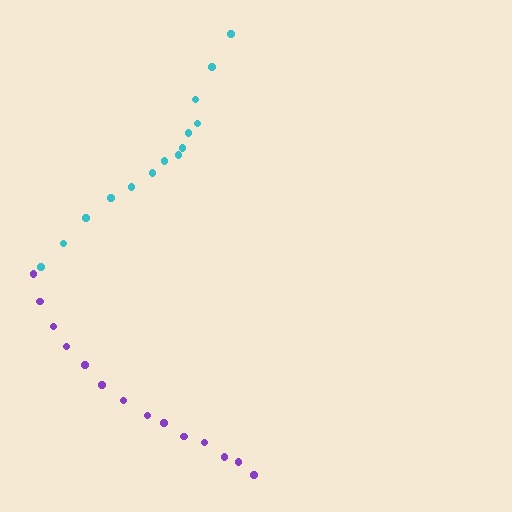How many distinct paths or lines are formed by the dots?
There are 2 distinct paths.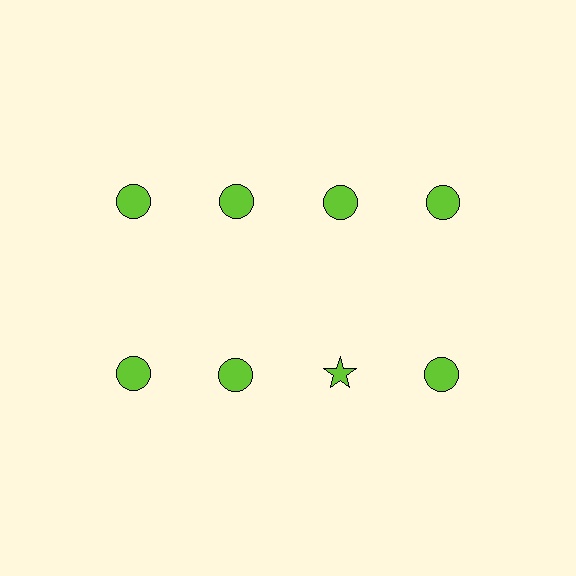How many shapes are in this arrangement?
There are 8 shapes arranged in a grid pattern.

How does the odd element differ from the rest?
It has a different shape: star instead of circle.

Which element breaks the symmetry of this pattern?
The lime star in the second row, center column breaks the symmetry. All other shapes are lime circles.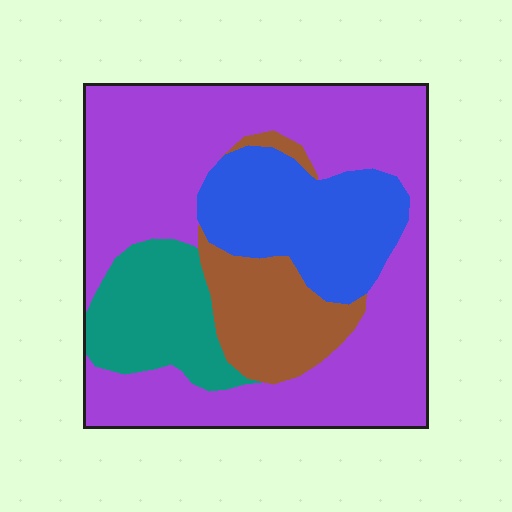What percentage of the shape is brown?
Brown covers roughly 15% of the shape.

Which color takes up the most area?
Purple, at roughly 55%.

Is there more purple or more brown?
Purple.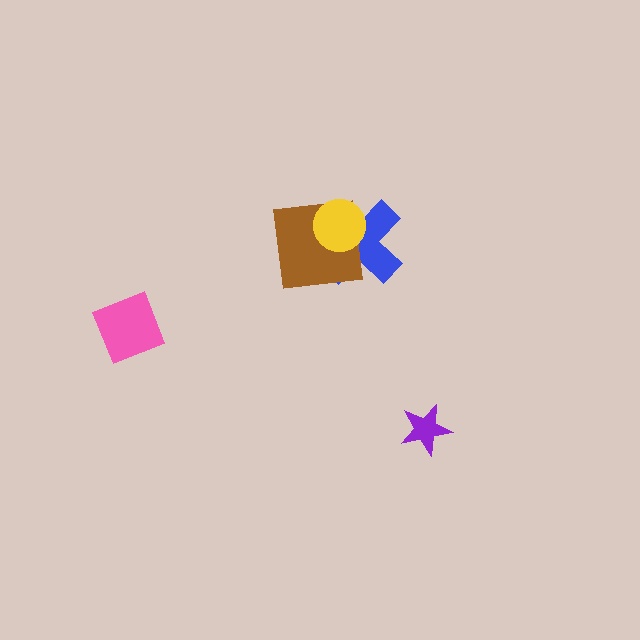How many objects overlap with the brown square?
2 objects overlap with the brown square.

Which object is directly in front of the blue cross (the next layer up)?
The brown square is directly in front of the blue cross.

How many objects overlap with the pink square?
0 objects overlap with the pink square.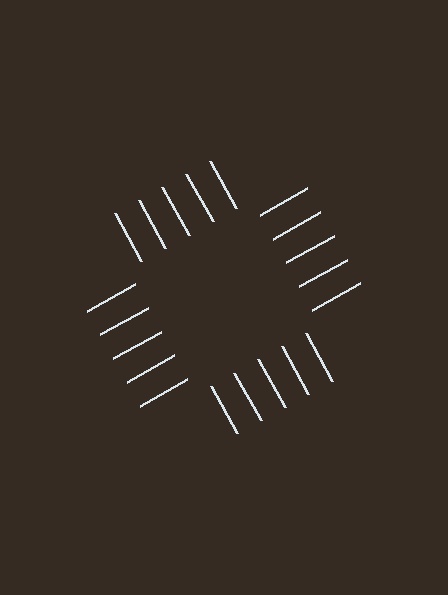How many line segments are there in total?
20 — 5 along each of the 4 edges.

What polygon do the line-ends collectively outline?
An illusory square — the line segments terminate on its edges but no continuous stroke is drawn.